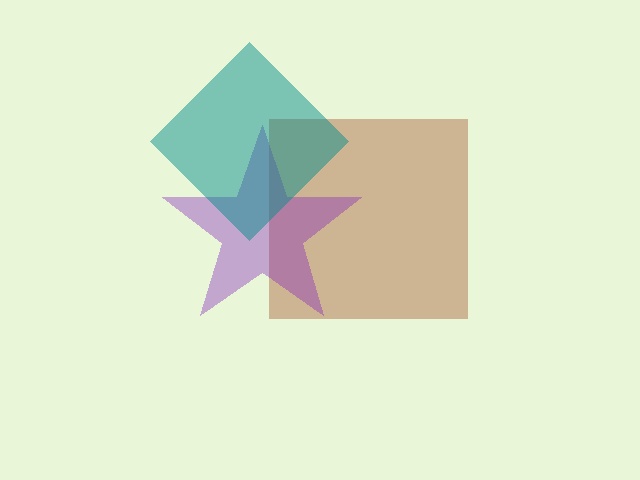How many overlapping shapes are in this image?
There are 3 overlapping shapes in the image.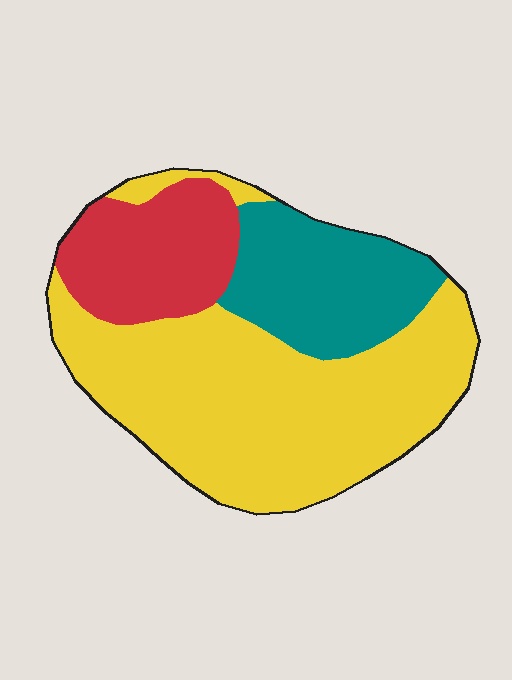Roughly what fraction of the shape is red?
Red takes up about one fifth (1/5) of the shape.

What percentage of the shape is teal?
Teal takes up about one fifth (1/5) of the shape.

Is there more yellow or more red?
Yellow.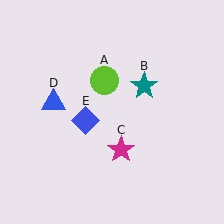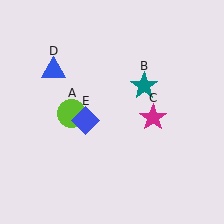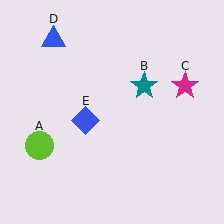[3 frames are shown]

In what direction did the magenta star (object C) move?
The magenta star (object C) moved up and to the right.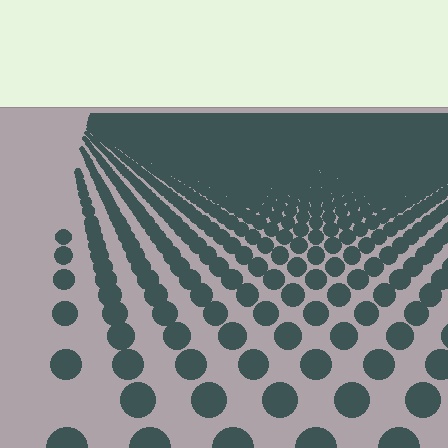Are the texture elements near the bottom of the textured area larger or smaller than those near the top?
Larger. Near the bottom, elements are closer to the viewer and appear at a bigger on-screen size.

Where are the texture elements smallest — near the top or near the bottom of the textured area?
Near the top.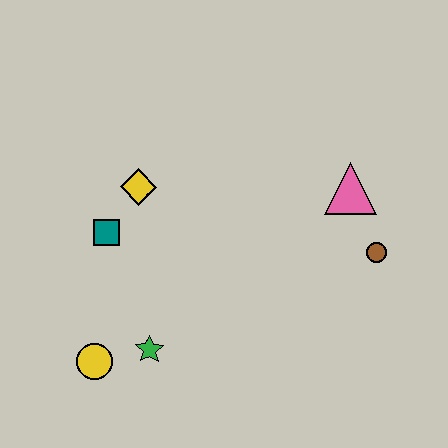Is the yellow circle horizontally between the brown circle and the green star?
No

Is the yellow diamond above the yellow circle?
Yes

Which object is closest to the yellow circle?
The green star is closest to the yellow circle.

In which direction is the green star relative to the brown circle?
The green star is to the left of the brown circle.